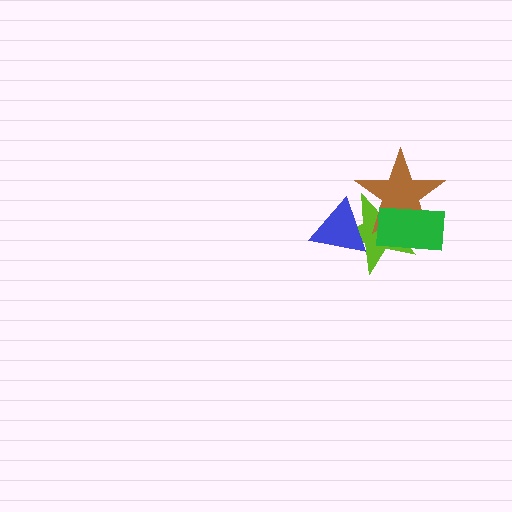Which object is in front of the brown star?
The green rectangle is in front of the brown star.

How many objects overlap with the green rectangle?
2 objects overlap with the green rectangle.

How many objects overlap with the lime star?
3 objects overlap with the lime star.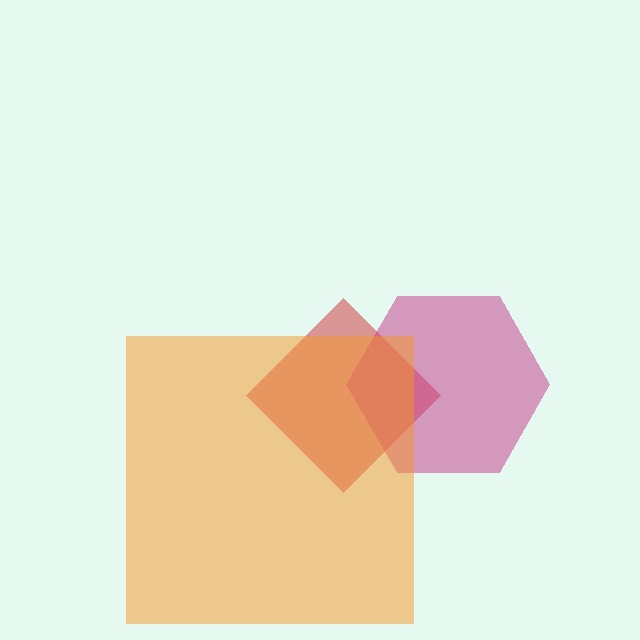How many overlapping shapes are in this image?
There are 3 overlapping shapes in the image.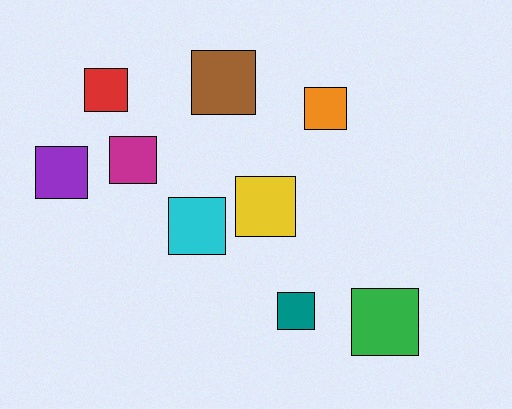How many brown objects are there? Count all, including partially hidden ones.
There is 1 brown object.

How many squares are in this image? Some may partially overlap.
There are 9 squares.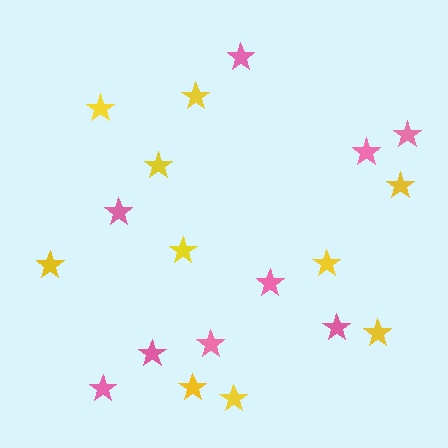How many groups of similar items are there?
There are 2 groups: one group of pink stars (9) and one group of yellow stars (10).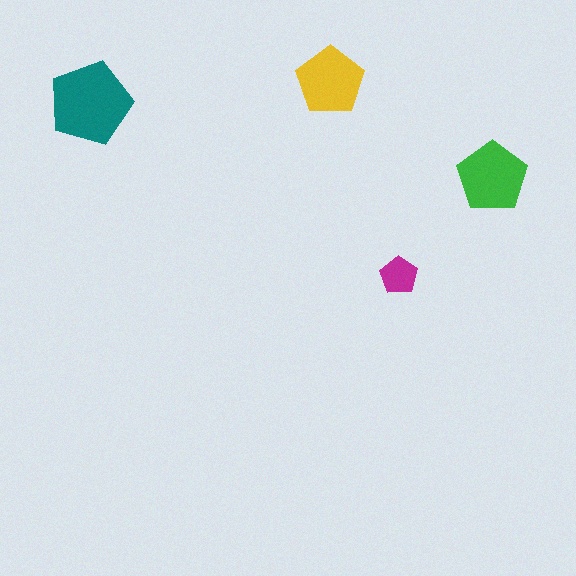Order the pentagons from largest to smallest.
the teal one, the green one, the yellow one, the magenta one.